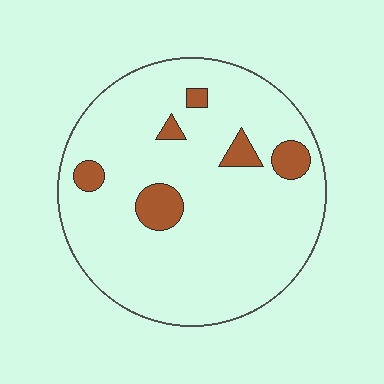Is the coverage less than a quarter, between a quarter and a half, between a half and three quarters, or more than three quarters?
Less than a quarter.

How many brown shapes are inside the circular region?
6.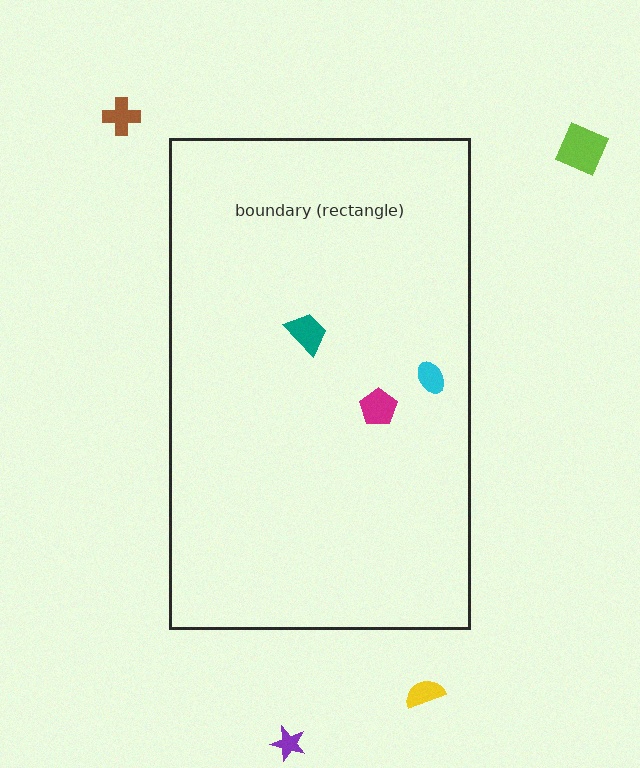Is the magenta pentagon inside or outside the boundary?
Inside.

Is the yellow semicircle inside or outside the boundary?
Outside.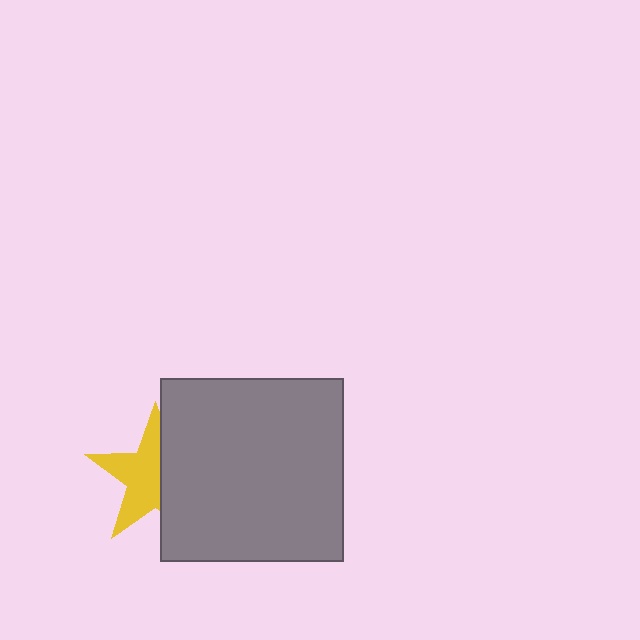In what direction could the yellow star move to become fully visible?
The yellow star could move left. That would shift it out from behind the gray square entirely.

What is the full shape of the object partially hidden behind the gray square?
The partially hidden object is a yellow star.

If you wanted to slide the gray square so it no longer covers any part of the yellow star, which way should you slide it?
Slide it right — that is the most direct way to separate the two shapes.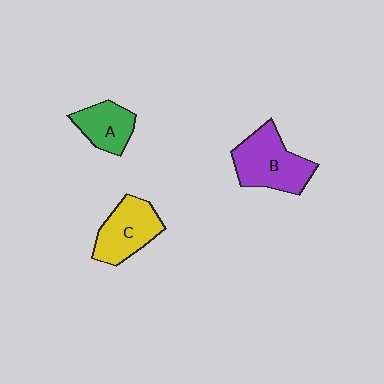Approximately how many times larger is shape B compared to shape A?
Approximately 1.6 times.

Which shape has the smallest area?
Shape A (green).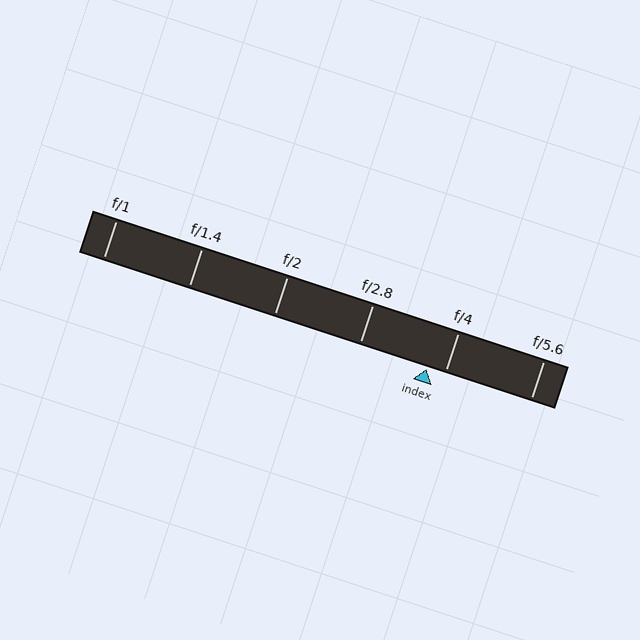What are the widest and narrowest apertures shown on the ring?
The widest aperture shown is f/1 and the narrowest is f/5.6.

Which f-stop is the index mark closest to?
The index mark is closest to f/4.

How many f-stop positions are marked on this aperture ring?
There are 6 f-stop positions marked.